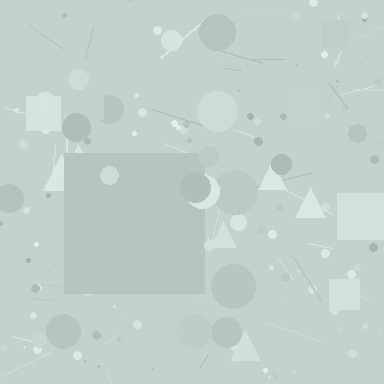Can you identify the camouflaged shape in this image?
The camouflaged shape is a square.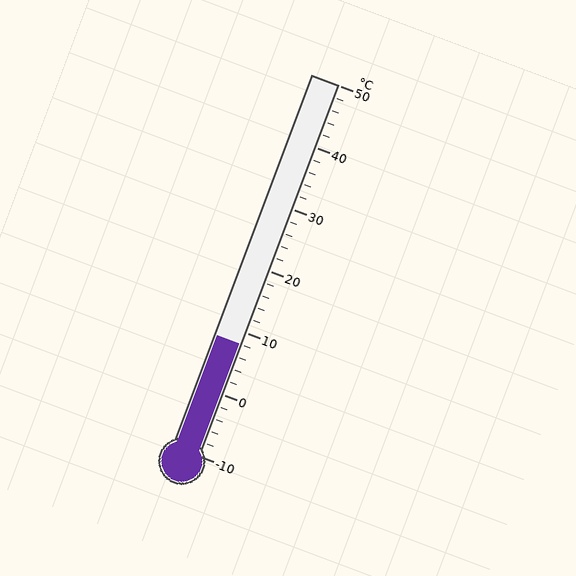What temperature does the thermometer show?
The thermometer shows approximately 8°C.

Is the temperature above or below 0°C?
The temperature is above 0°C.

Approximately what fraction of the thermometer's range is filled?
The thermometer is filled to approximately 30% of its range.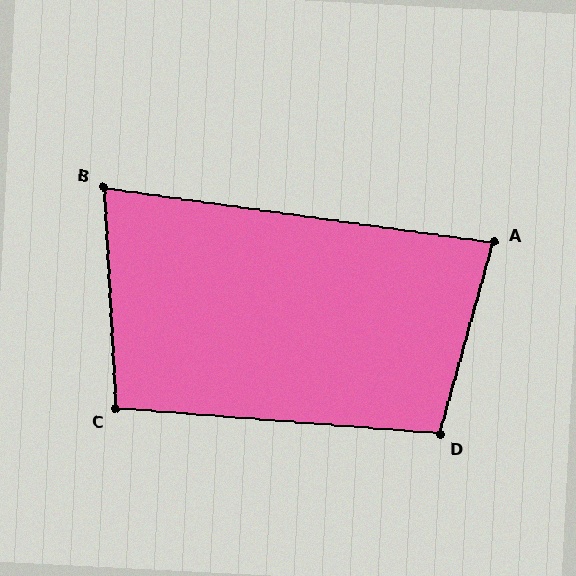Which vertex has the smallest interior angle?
B, at approximately 79 degrees.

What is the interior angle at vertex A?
Approximately 82 degrees (acute).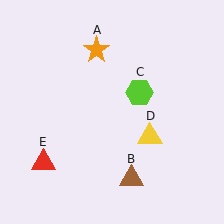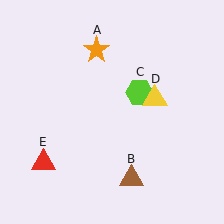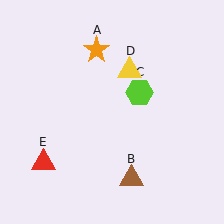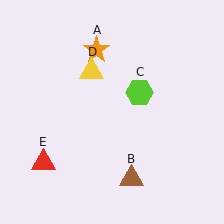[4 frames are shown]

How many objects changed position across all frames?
1 object changed position: yellow triangle (object D).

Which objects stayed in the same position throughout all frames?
Orange star (object A) and brown triangle (object B) and lime hexagon (object C) and red triangle (object E) remained stationary.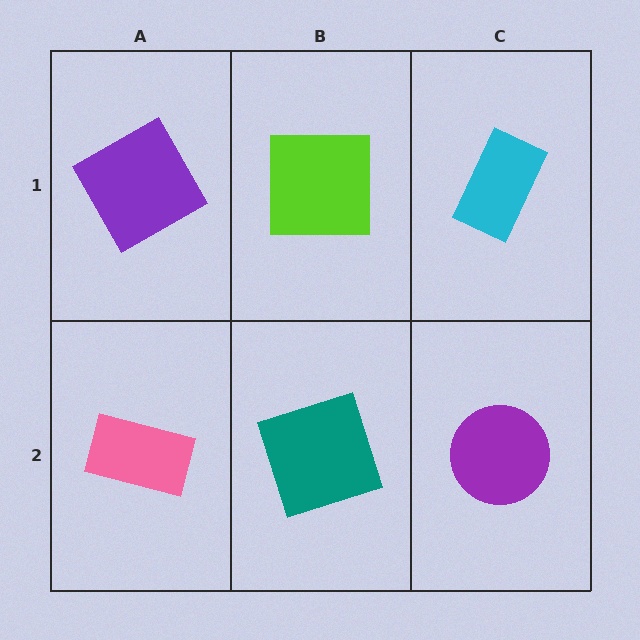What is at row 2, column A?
A pink rectangle.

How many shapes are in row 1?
3 shapes.